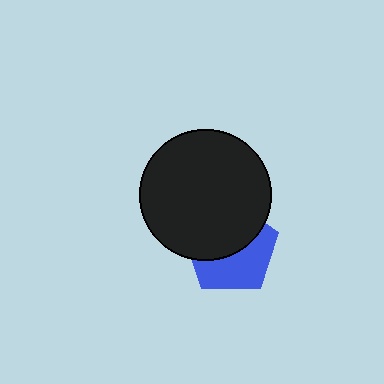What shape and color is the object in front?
The object in front is a black circle.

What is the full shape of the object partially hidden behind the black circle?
The partially hidden object is a blue pentagon.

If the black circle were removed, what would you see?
You would see the complete blue pentagon.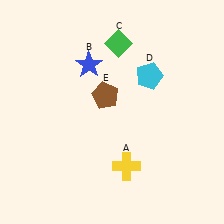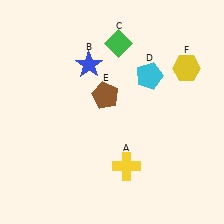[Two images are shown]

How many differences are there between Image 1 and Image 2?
There is 1 difference between the two images.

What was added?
A yellow hexagon (F) was added in Image 2.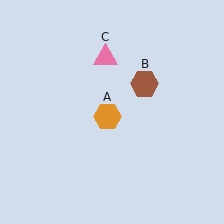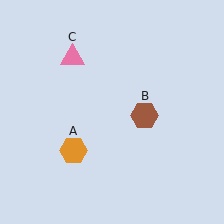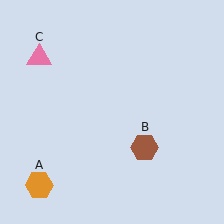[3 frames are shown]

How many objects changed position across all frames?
3 objects changed position: orange hexagon (object A), brown hexagon (object B), pink triangle (object C).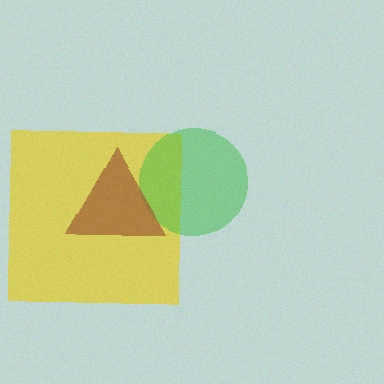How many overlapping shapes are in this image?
There are 3 overlapping shapes in the image.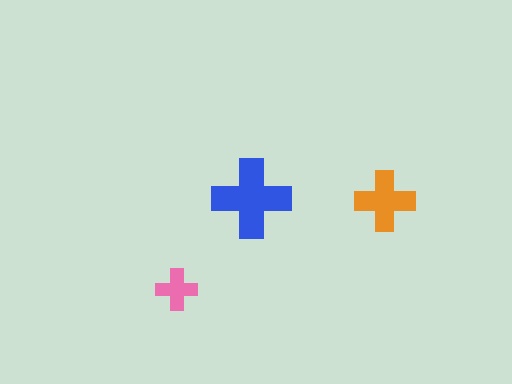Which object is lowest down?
The pink cross is bottommost.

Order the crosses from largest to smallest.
the blue one, the orange one, the pink one.